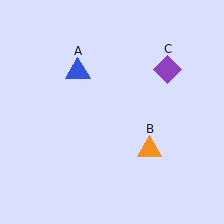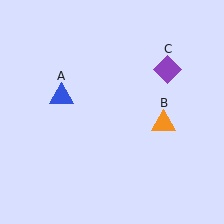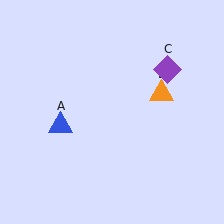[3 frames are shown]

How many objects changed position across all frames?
2 objects changed position: blue triangle (object A), orange triangle (object B).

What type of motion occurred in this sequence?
The blue triangle (object A), orange triangle (object B) rotated counterclockwise around the center of the scene.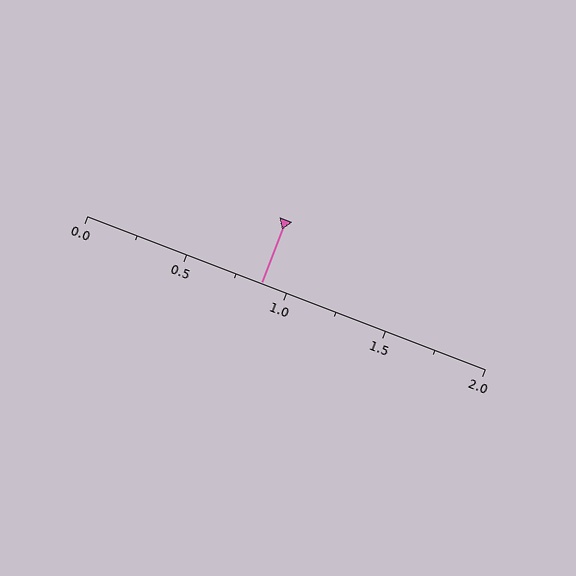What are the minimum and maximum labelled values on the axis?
The axis runs from 0.0 to 2.0.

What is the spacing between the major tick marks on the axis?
The major ticks are spaced 0.5 apart.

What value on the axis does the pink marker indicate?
The marker indicates approximately 0.88.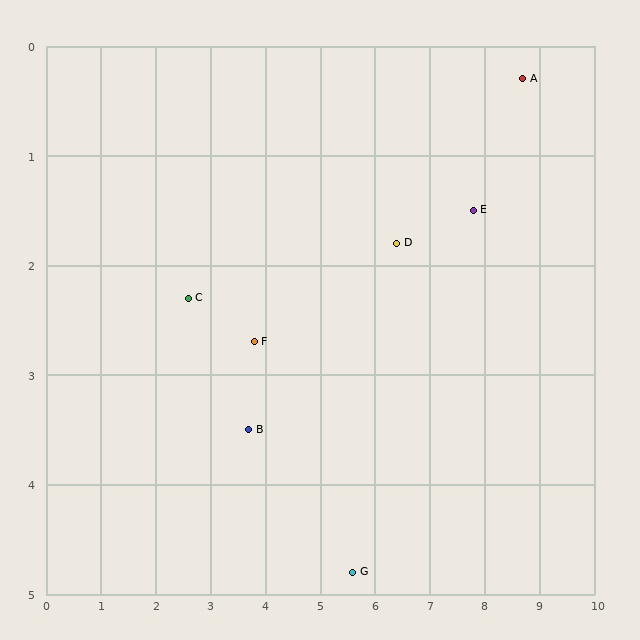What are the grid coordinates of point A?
Point A is at approximately (8.7, 0.3).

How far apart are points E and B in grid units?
Points E and B are about 4.6 grid units apart.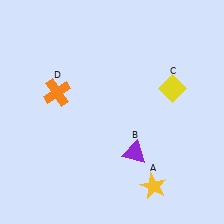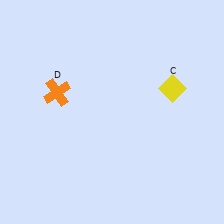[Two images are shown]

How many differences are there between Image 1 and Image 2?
There are 2 differences between the two images.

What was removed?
The yellow star (A), the purple triangle (B) were removed in Image 2.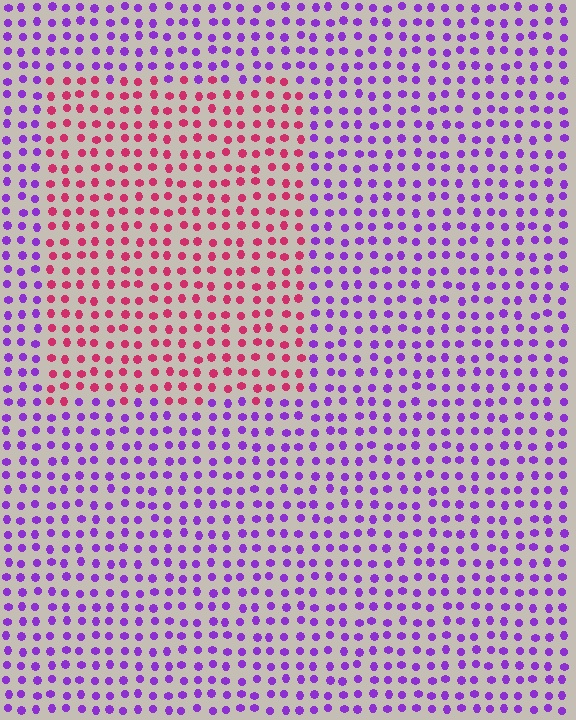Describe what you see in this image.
The image is filled with small purple elements in a uniform arrangement. A rectangle-shaped region is visible where the elements are tinted to a slightly different hue, forming a subtle color boundary.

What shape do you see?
I see a rectangle.